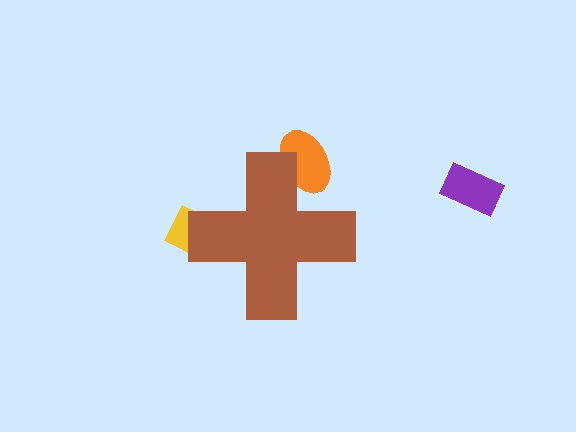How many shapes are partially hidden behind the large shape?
2 shapes are partially hidden.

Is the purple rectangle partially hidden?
No, the purple rectangle is fully visible.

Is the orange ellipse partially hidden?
Yes, the orange ellipse is partially hidden behind the brown cross.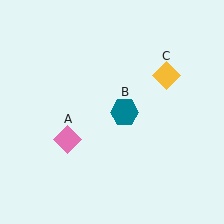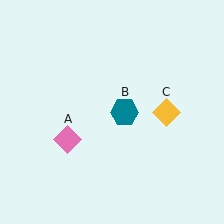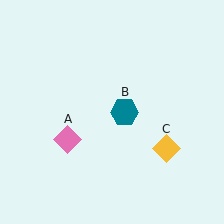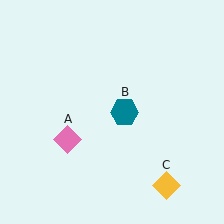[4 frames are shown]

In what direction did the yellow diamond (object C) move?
The yellow diamond (object C) moved down.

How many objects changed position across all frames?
1 object changed position: yellow diamond (object C).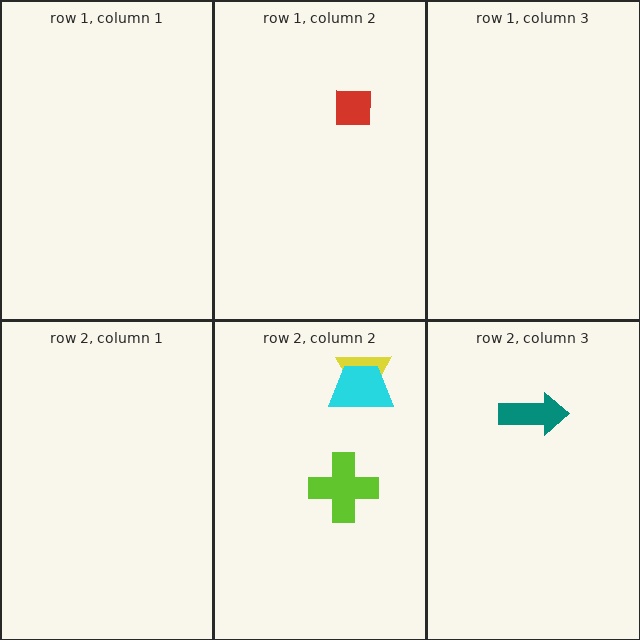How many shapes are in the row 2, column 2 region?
3.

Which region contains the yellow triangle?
The row 2, column 2 region.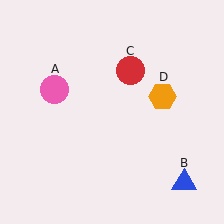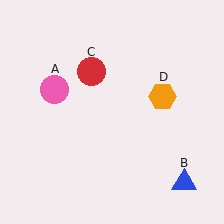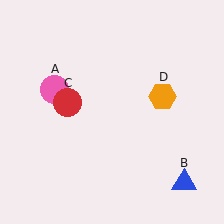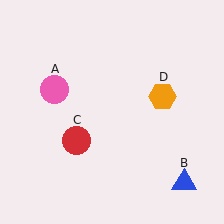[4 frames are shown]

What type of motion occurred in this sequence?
The red circle (object C) rotated counterclockwise around the center of the scene.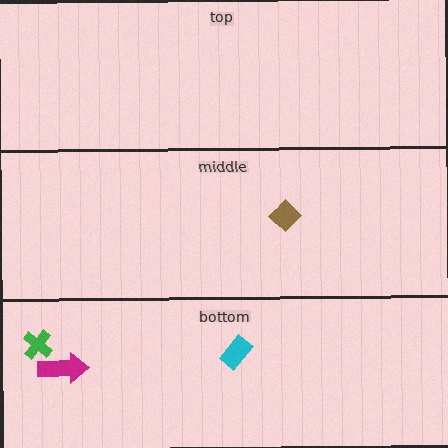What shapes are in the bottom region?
The magenta arrow, the green cross, the cyan rectangle.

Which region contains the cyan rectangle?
The bottom region.